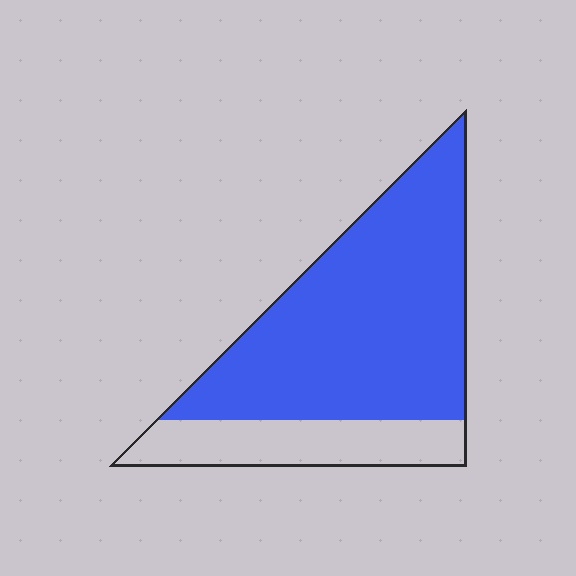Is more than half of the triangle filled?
Yes.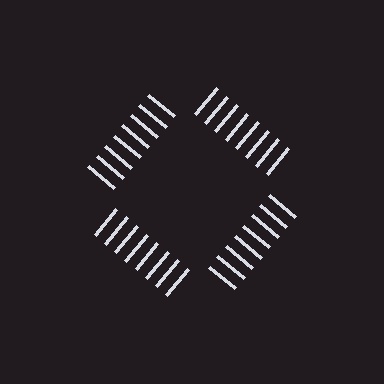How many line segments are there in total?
32 — 8 along each of the 4 edges.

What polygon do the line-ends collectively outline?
An illusory square — the line segments terminate on its edges but no continuous stroke is drawn.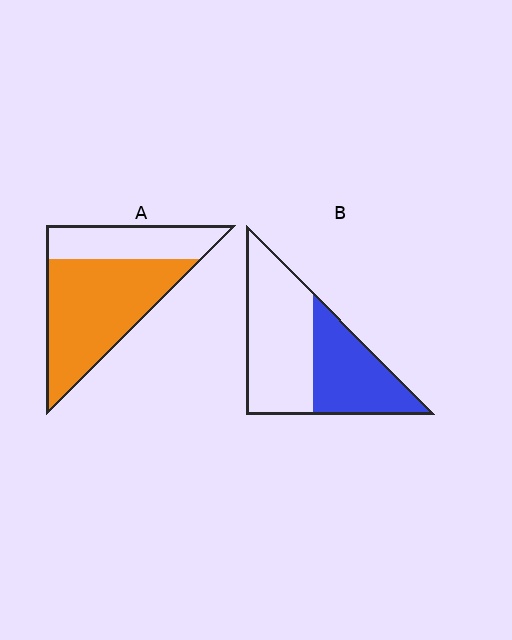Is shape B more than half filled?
No.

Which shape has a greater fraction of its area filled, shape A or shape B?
Shape A.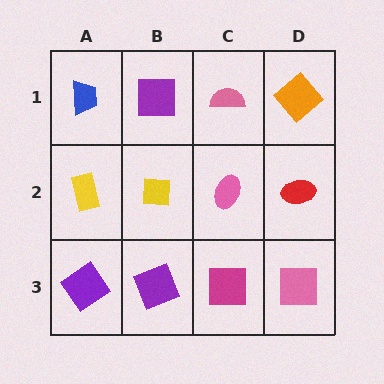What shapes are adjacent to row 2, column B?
A purple square (row 1, column B), a purple square (row 3, column B), a yellow rectangle (row 2, column A), a pink ellipse (row 2, column C).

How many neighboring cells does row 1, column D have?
2.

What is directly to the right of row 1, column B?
A pink semicircle.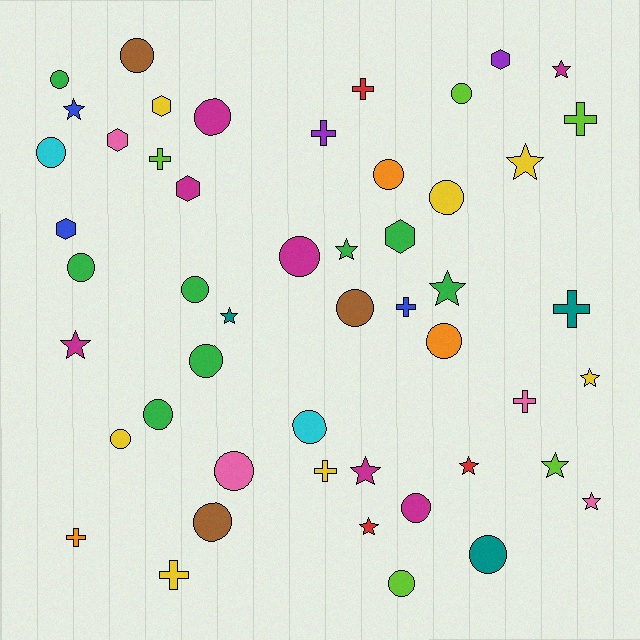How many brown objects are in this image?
There are 3 brown objects.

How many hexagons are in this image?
There are 6 hexagons.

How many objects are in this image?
There are 50 objects.